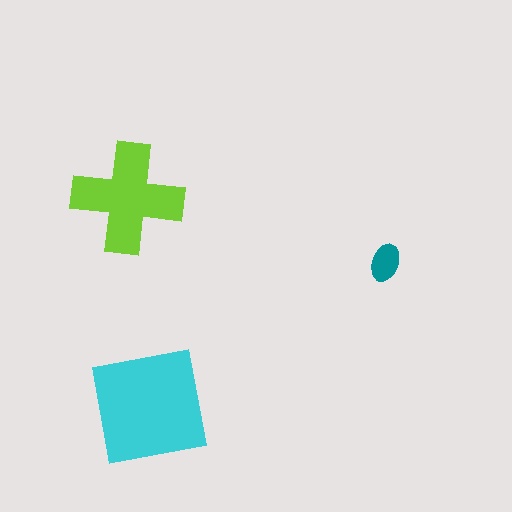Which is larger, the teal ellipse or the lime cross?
The lime cross.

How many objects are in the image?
There are 3 objects in the image.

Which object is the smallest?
The teal ellipse.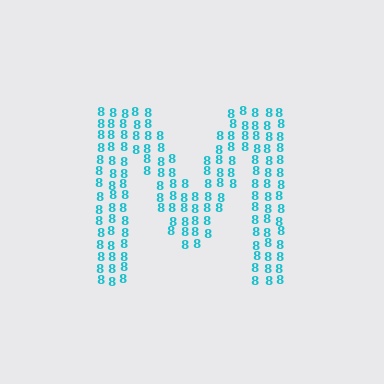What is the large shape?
The large shape is the letter M.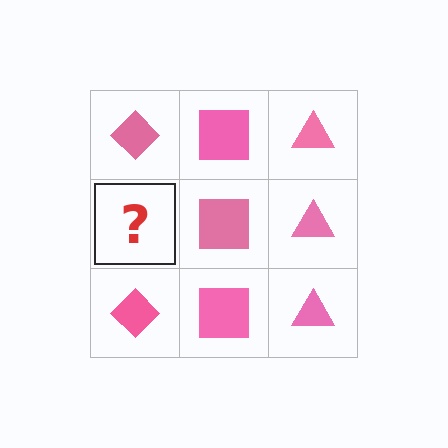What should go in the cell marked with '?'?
The missing cell should contain a pink diamond.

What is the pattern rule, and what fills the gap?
The rule is that each column has a consistent shape. The gap should be filled with a pink diamond.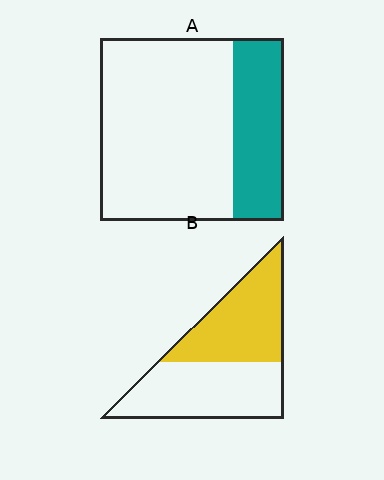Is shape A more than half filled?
No.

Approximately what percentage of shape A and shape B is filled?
A is approximately 30% and B is approximately 45%.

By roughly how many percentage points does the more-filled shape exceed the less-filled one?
By roughly 20 percentage points (B over A).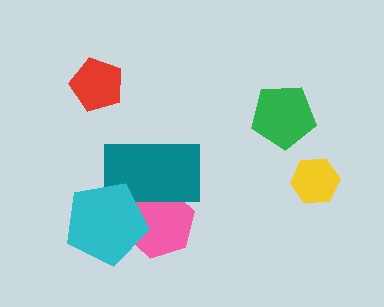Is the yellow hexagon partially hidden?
No, no other shape covers it.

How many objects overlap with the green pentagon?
0 objects overlap with the green pentagon.